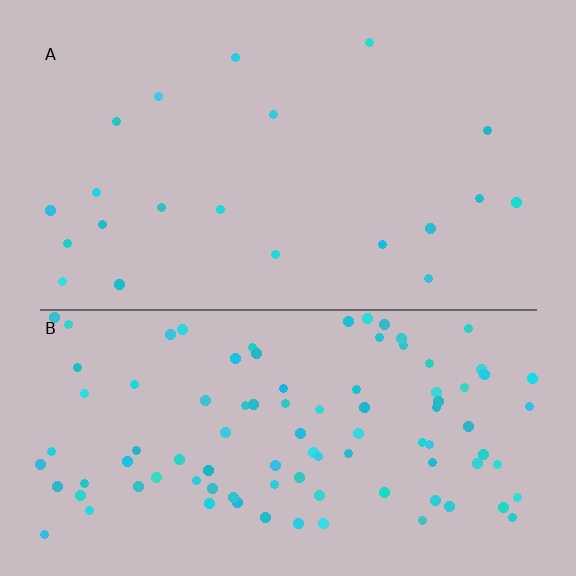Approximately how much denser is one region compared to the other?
Approximately 4.7× — region B over region A.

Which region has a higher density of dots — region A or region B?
B (the bottom).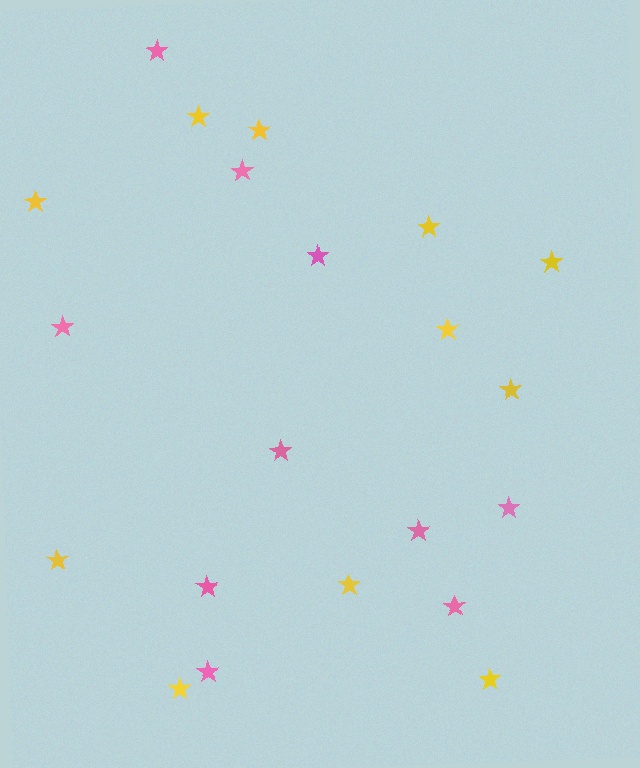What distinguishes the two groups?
There are 2 groups: one group of pink stars (10) and one group of yellow stars (11).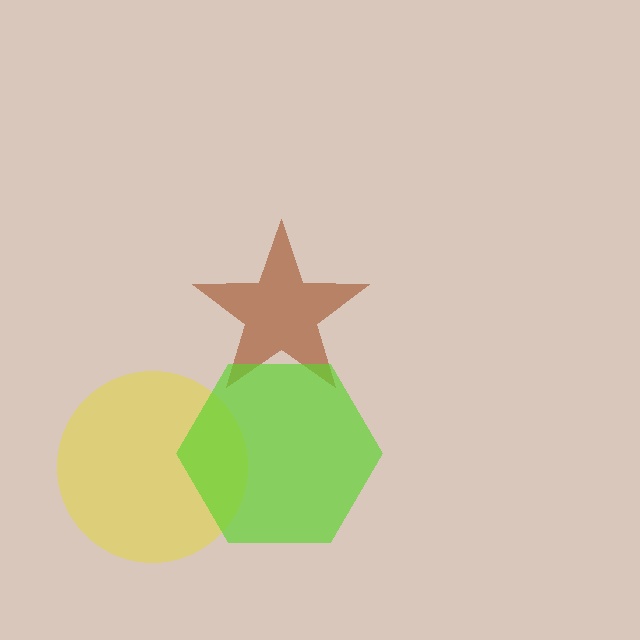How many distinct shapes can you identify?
There are 3 distinct shapes: a brown star, a yellow circle, a lime hexagon.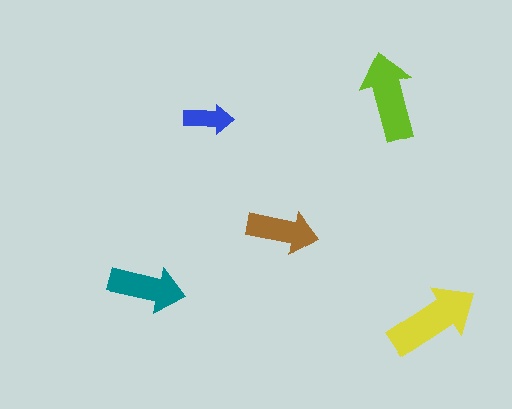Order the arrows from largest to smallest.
the yellow one, the lime one, the teal one, the brown one, the blue one.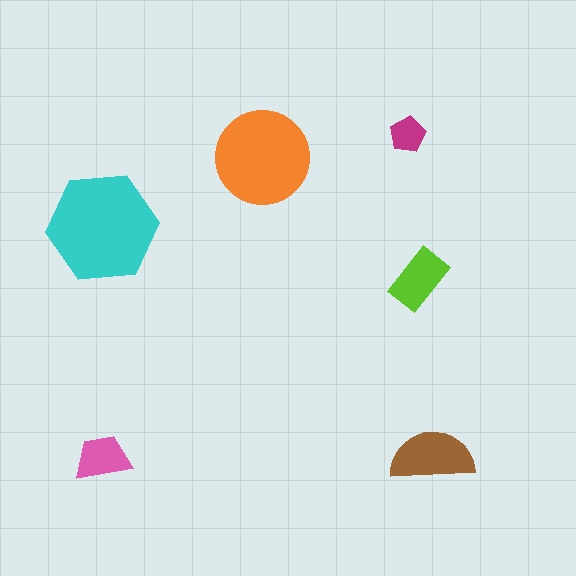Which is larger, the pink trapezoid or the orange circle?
The orange circle.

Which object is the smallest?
The magenta pentagon.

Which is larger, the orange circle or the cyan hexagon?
The cyan hexagon.